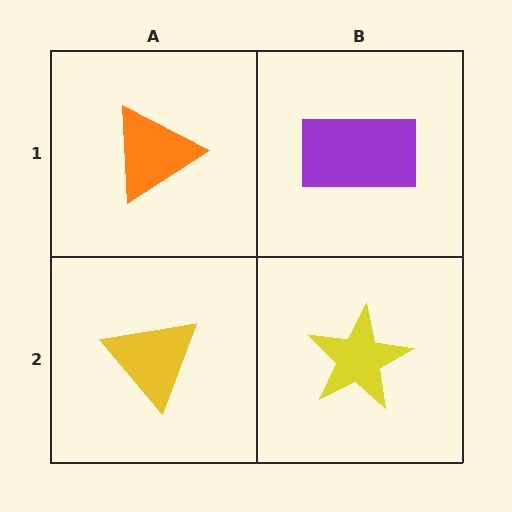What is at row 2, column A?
A yellow triangle.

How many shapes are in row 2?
2 shapes.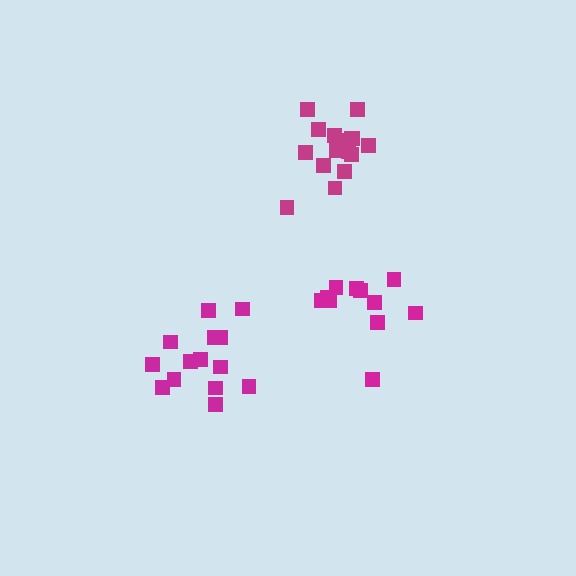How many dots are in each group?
Group 1: 14 dots, Group 2: 16 dots, Group 3: 11 dots (41 total).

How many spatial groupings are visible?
There are 3 spatial groupings.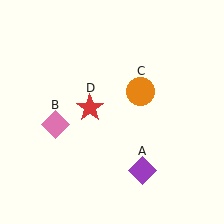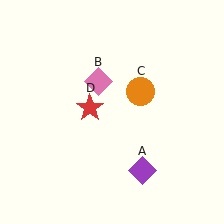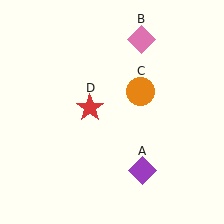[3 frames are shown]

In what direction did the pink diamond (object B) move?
The pink diamond (object B) moved up and to the right.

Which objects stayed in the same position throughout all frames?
Purple diamond (object A) and orange circle (object C) and red star (object D) remained stationary.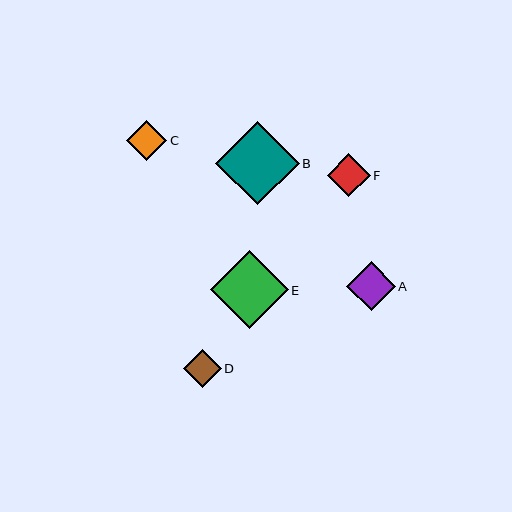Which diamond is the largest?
Diamond B is the largest with a size of approximately 83 pixels.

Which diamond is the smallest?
Diamond D is the smallest with a size of approximately 38 pixels.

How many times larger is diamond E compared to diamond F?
Diamond E is approximately 1.8 times the size of diamond F.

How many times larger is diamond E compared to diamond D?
Diamond E is approximately 2.0 times the size of diamond D.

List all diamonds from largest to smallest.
From largest to smallest: B, E, A, F, C, D.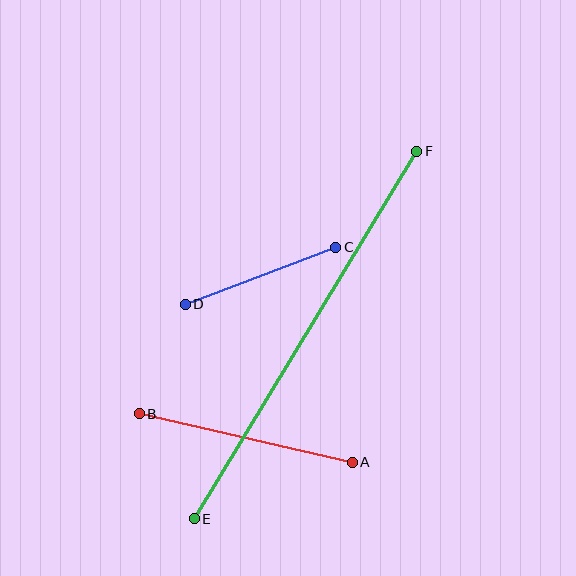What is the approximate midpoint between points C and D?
The midpoint is at approximately (260, 276) pixels.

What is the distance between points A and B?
The distance is approximately 219 pixels.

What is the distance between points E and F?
The distance is approximately 430 pixels.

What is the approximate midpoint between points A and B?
The midpoint is at approximately (246, 438) pixels.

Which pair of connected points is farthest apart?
Points E and F are farthest apart.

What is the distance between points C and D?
The distance is approximately 161 pixels.